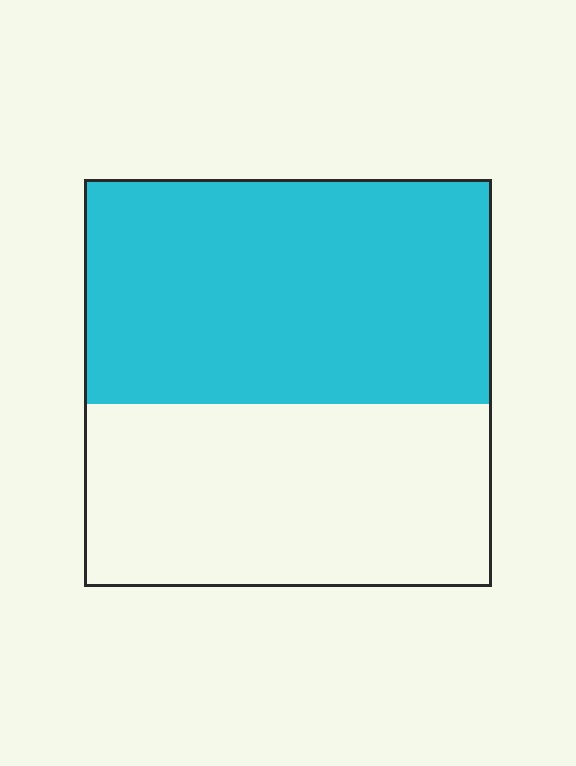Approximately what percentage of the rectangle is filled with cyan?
Approximately 55%.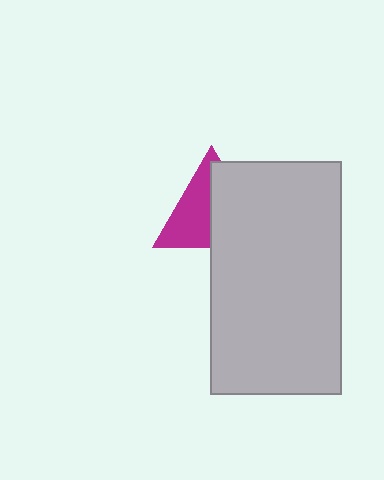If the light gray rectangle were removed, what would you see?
You would see the complete magenta triangle.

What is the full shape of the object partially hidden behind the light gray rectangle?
The partially hidden object is a magenta triangle.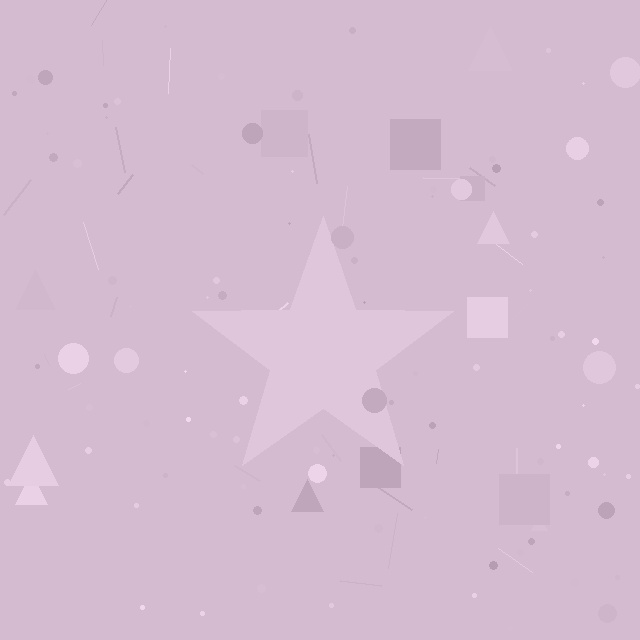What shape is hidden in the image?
A star is hidden in the image.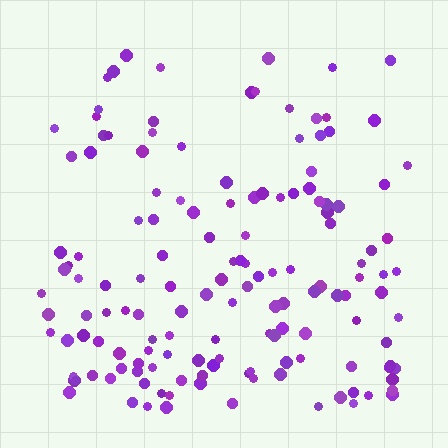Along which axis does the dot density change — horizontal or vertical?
Vertical.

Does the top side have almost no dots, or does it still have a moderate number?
Still a moderate number, just noticeably fewer than the bottom.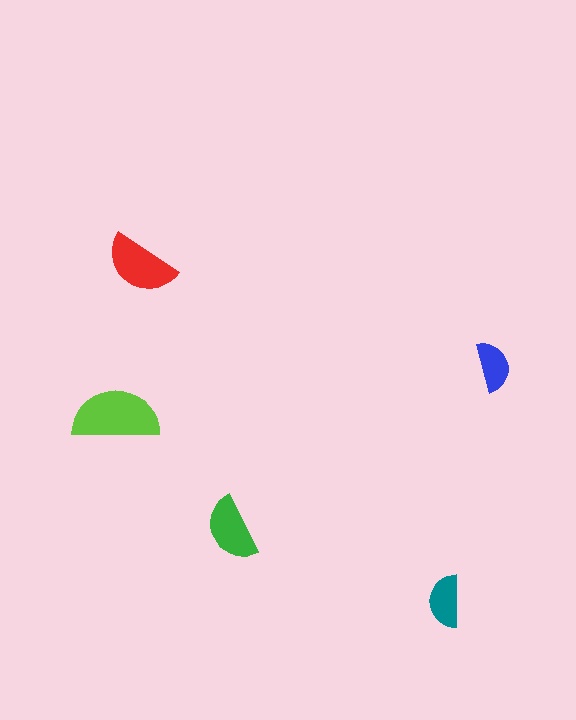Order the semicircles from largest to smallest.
the lime one, the red one, the green one, the teal one, the blue one.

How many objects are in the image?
There are 5 objects in the image.